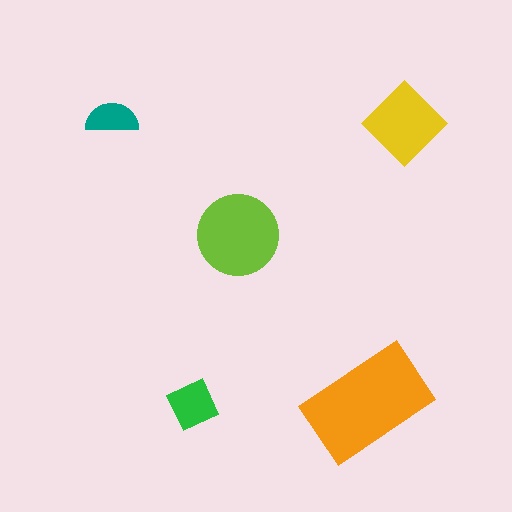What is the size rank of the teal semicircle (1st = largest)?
5th.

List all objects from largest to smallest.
The orange rectangle, the lime circle, the yellow diamond, the green square, the teal semicircle.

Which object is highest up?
The teal semicircle is topmost.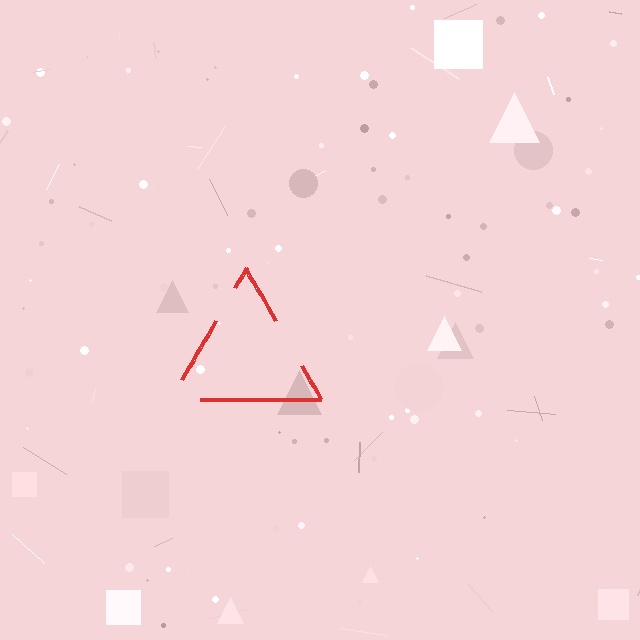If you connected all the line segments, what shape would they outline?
They would outline a triangle.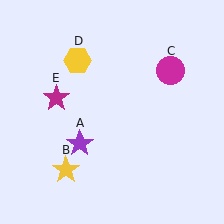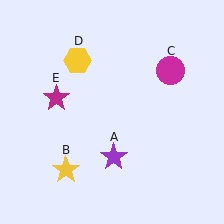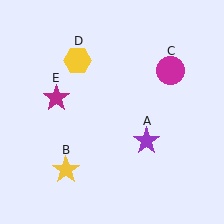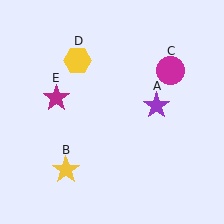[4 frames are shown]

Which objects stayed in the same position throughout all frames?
Yellow star (object B) and magenta circle (object C) and yellow hexagon (object D) and magenta star (object E) remained stationary.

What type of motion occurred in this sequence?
The purple star (object A) rotated counterclockwise around the center of the scene.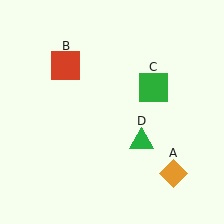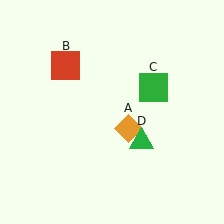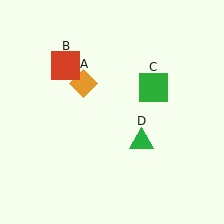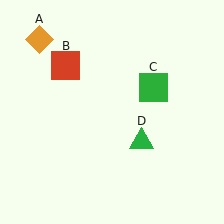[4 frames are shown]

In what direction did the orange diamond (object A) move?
The orange diamond (object A) moved up and to the left.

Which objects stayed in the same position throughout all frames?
Red square (object B) and green square (object C) and green triangle (object D) remained stationary.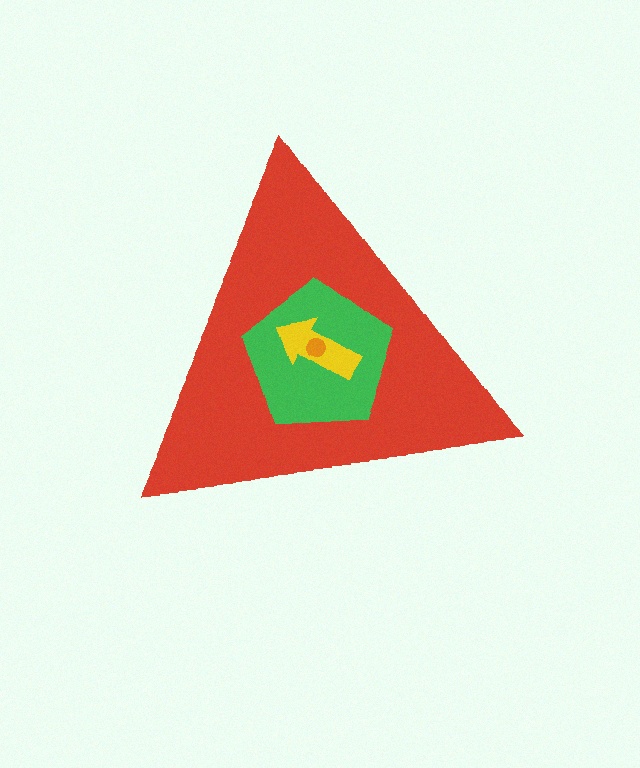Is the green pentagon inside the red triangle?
Yes.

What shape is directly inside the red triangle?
The green pentagon.